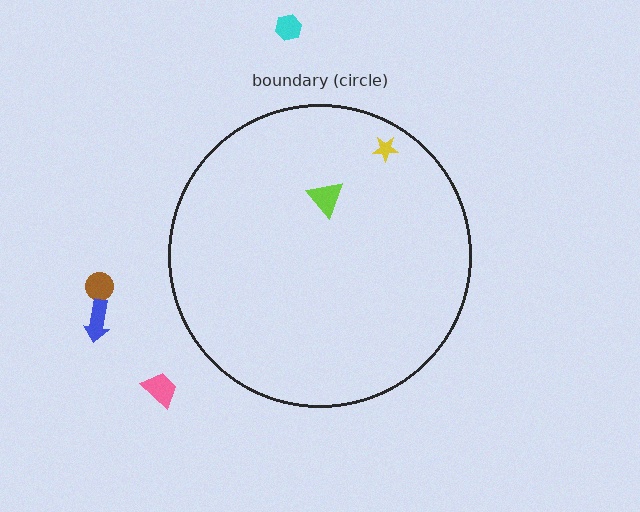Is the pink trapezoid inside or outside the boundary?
Outside.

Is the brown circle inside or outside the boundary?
Outside.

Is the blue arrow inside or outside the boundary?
Outside.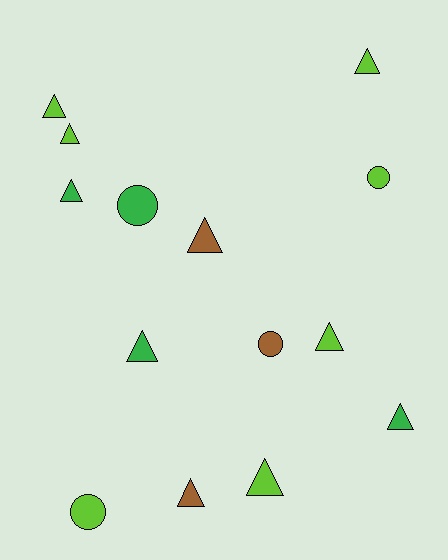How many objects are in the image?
There are 14 objects.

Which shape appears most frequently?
Triangle, with 10 objects.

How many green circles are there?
There is 1 green circle.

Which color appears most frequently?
Lime, with 7 objects.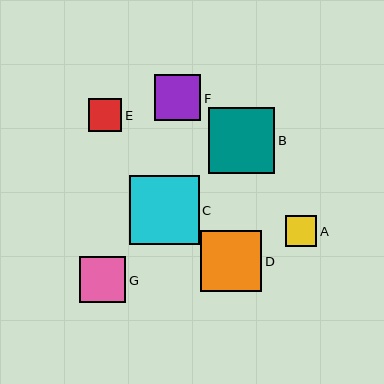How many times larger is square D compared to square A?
Square D is approximately 2.0 times the size of square A.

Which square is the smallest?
Square A is the smallest with a size of approximately 31 pixels.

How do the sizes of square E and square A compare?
Square E and square A are approximately the same size.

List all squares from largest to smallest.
From largest to smallest: C, B, D, F, G, E, A.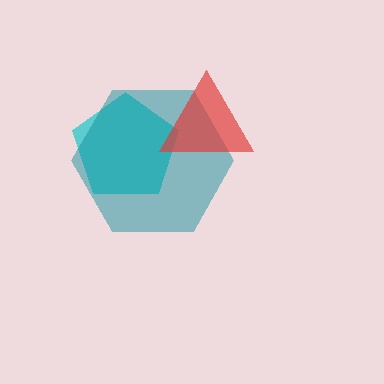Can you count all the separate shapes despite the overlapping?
Yes, there are 3 separate shapes.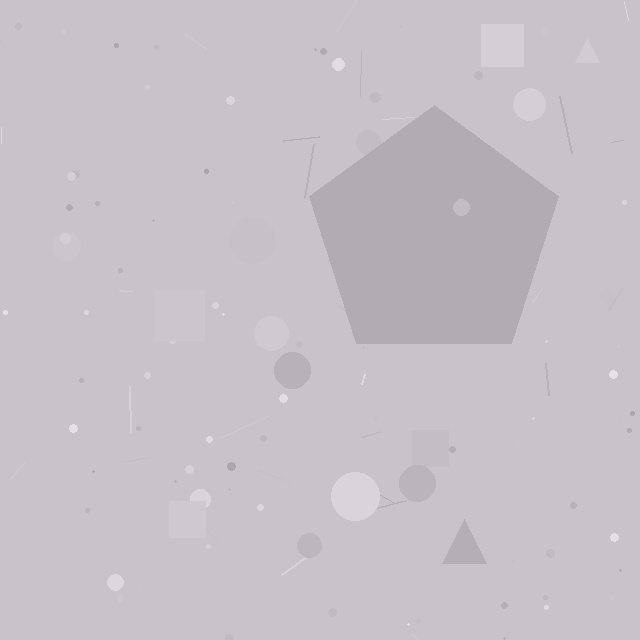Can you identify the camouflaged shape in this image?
The camouflaged shape is a pentagon.